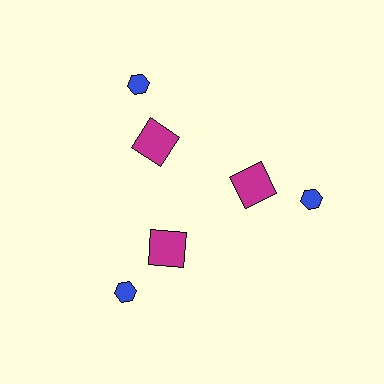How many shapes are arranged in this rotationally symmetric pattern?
There are 6 shapes, arranged in 3 groups of 2.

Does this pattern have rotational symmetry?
Yes, this pattern has 3-fold rotational symmetry. It looks the same after rotating 120 degrees around the center.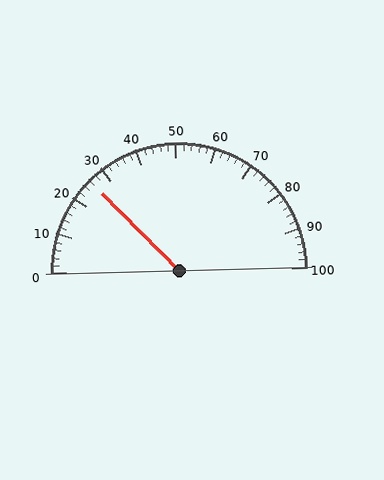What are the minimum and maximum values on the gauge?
The gauge ranges from 0 to 100.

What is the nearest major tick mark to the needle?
The nearest major tick mark is 30.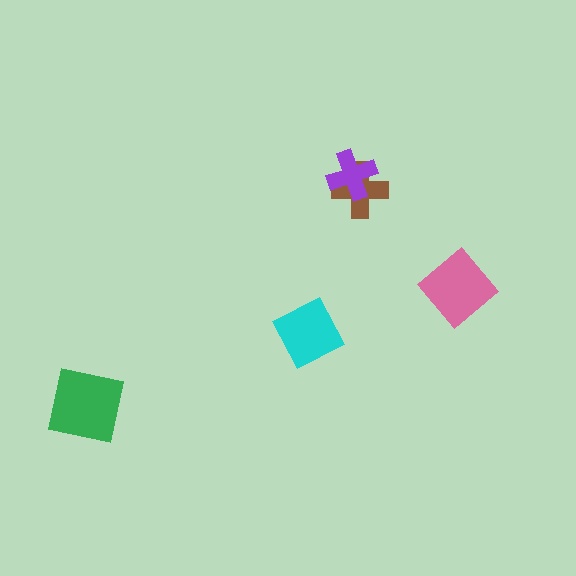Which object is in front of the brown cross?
The purple cross is in front of the brown cross.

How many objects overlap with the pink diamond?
0 objects overlap with the pink diamond.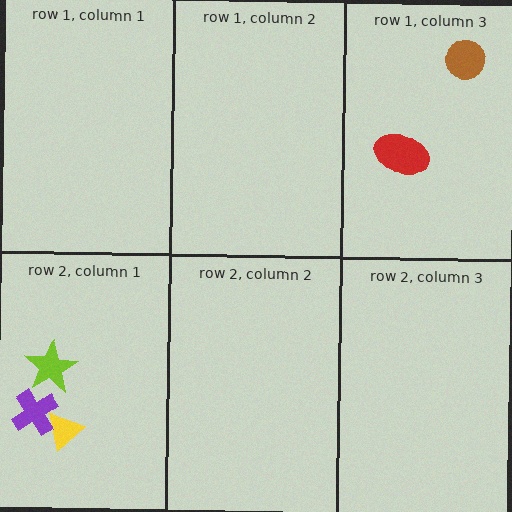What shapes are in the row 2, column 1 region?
The yellow triangle, the purple cross, the lime star.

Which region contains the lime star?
The row 2, column 1 region.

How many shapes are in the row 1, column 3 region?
2.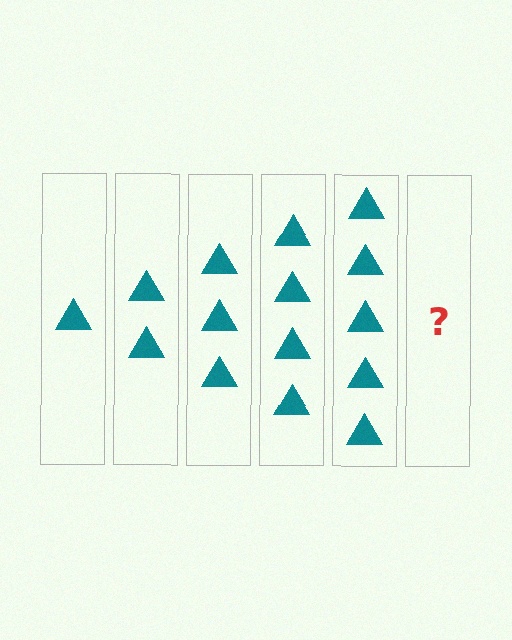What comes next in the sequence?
The next element should be 6 triangles.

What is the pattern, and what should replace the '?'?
The pattern is that each step adds one more triangle. The '?' should be 6 triangles.